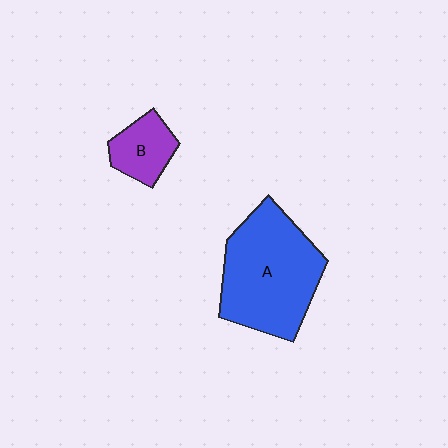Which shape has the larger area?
Shape A (blue).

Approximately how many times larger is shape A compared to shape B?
Approximately 3.0 times.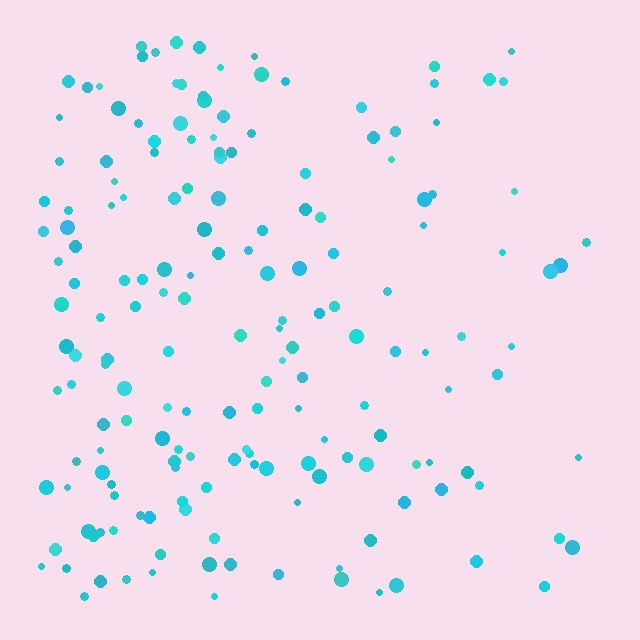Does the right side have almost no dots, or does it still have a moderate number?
Still a moderate number, just noticeably fewer than the left.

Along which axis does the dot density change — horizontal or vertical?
Horizontal.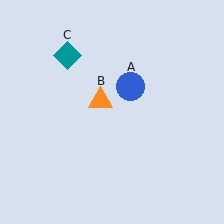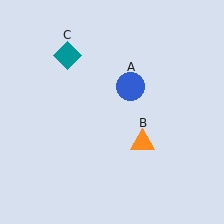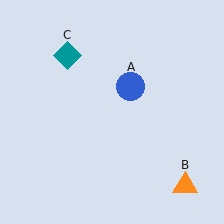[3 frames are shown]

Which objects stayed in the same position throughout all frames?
Blue circle (object A) and teal diamond (object C) remained stationary.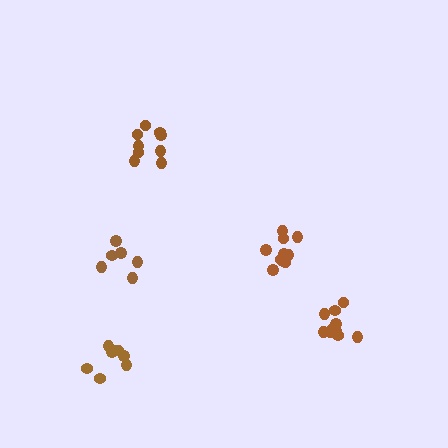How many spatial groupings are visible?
There are 5 spatial groupings.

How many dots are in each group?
Group 1: 10 dots, Group 2: 10 dots, Group 3: 9 dots, Group 4: 6 dots, Group 5: 8 dots (43 total).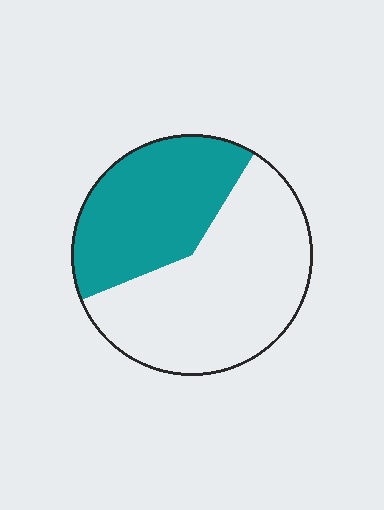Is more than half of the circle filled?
No.